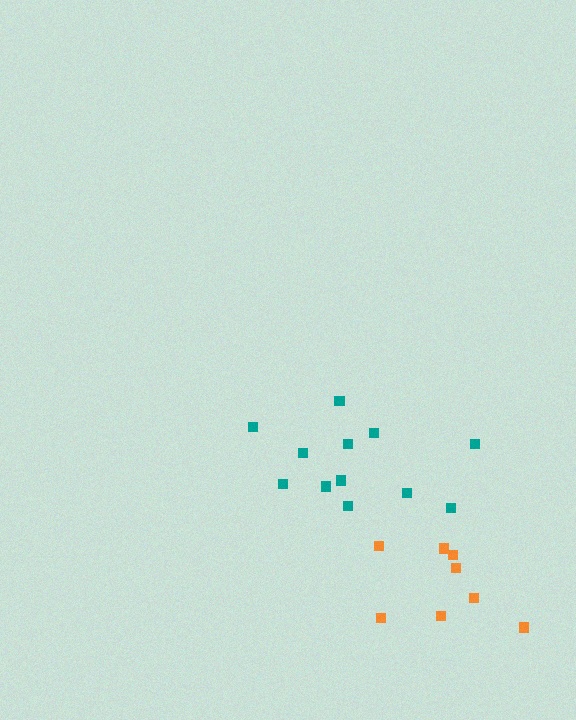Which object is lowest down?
The orange cluster is bottommost.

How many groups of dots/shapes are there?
There are 2 groups.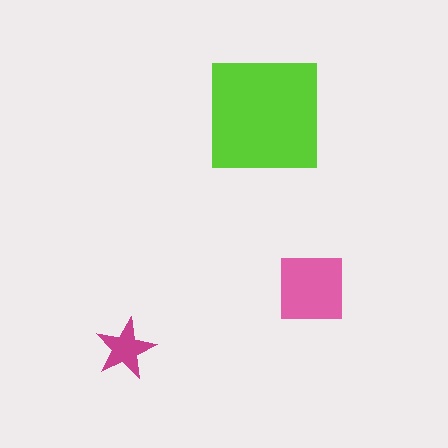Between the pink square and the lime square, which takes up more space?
The lime square.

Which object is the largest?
The lime square.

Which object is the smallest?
The magenta star.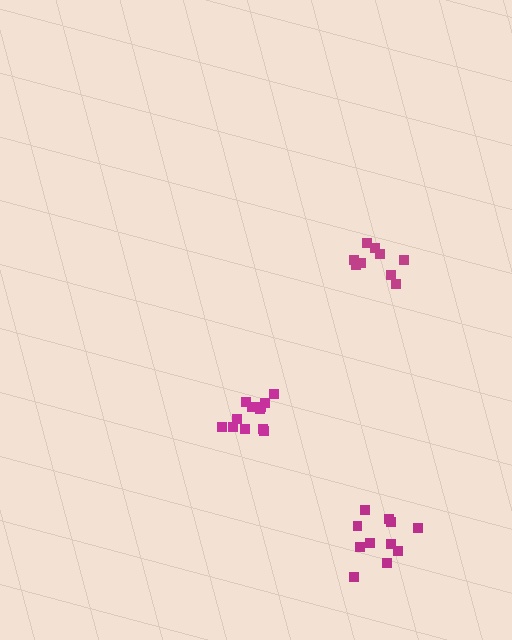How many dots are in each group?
Group 1: 9 dots, Group 2: 11 dots, Group 3: 12 dots (32 total).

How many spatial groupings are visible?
There are 3 spatial groupings.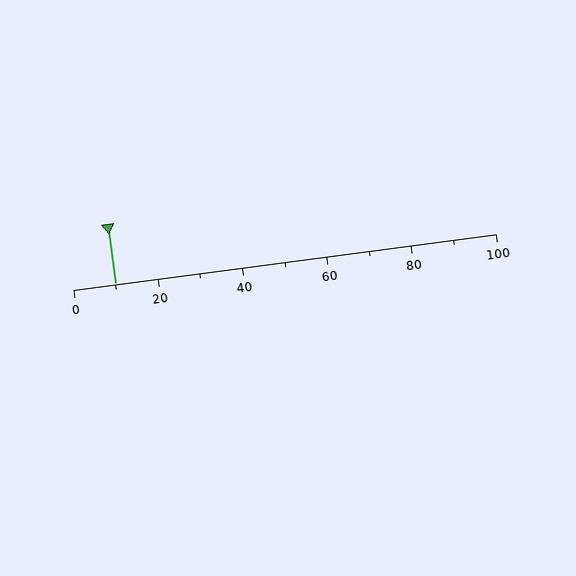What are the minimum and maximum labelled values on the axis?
The axis runs from 0 to 100.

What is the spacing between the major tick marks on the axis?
The major ticks are spaced 20 apart.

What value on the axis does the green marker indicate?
The marker indicates approximately 10.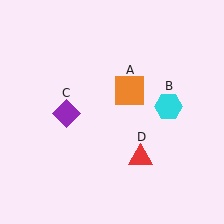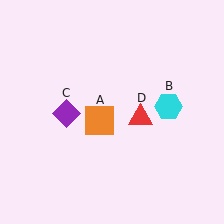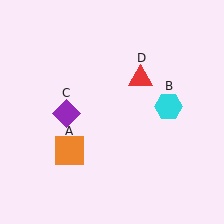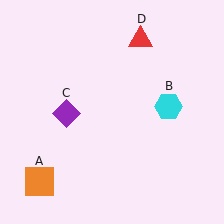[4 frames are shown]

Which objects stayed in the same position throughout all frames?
Cyan hexagon (object B) and purple diamond (object C) remained stationary.